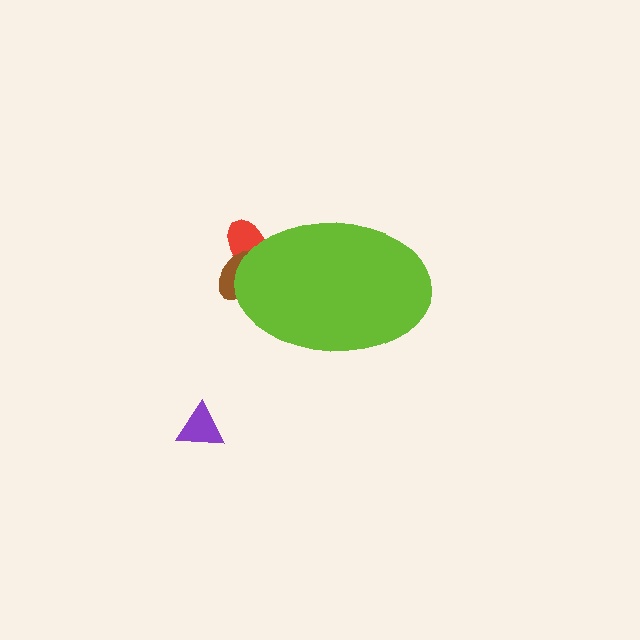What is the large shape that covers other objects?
A lime ellipse.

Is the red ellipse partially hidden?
Yes, the red ellipse is partially hidden behind the lime ellipse.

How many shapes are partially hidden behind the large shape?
2 shapes are partially hidden.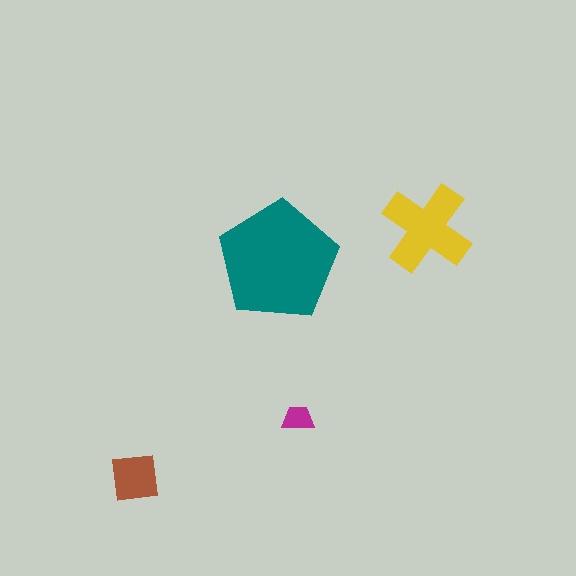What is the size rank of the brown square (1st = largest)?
3rd.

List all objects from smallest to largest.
The magenta trapezoid, the brown square, the yellow cross, the teal pentagon.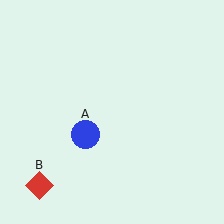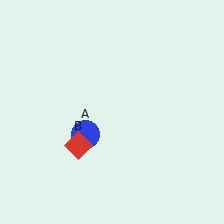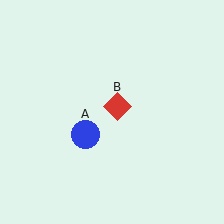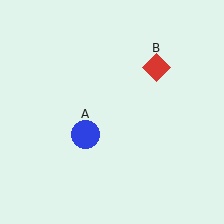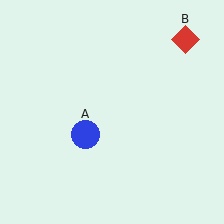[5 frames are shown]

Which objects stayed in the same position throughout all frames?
Blue circle (object A) remained stationary.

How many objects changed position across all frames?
1 object changed position: red diamond (object B).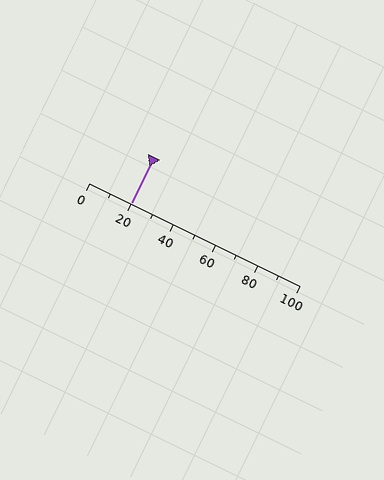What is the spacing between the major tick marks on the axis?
The major ticks are spaced 20 apart.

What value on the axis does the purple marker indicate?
The marker indicates approximately 20.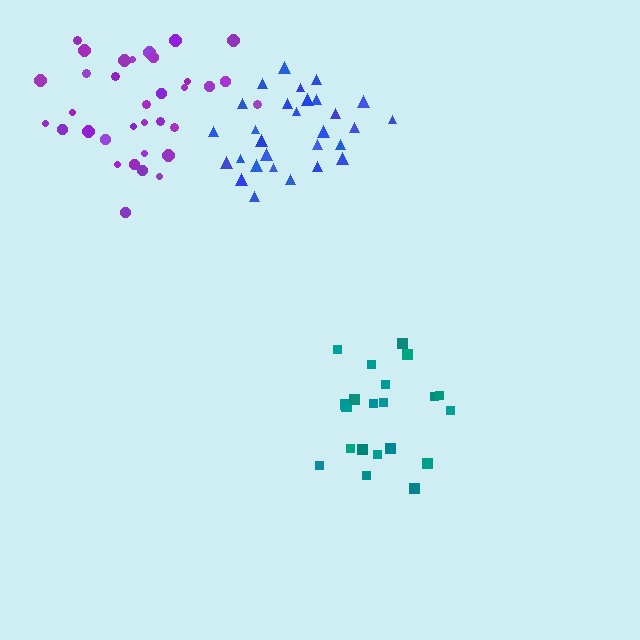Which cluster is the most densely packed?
Blue.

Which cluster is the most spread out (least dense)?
Purple.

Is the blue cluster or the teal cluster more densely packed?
Blue.